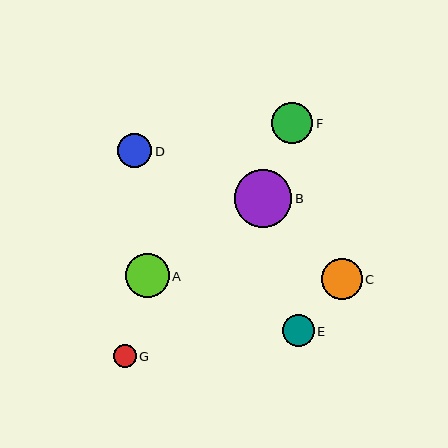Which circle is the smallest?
Circle G is the smallest with a size of approximately 23 pixels.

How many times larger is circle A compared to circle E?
Circle A is approximately 1.4 times the size of circle E.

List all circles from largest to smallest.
From largest to smallest: B, A, C, F, D, E, G.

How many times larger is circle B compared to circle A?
Circle B is approximately 1.3 times the size of circle A.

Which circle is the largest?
Circle B is the largest with a size of approximately 58 pixels.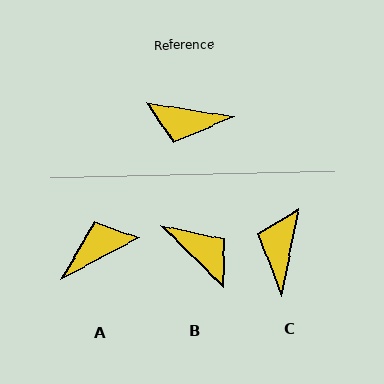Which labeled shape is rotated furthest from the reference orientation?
B, about 145 degrees away.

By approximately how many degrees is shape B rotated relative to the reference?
Approximately 145 degrees counter-clockwise.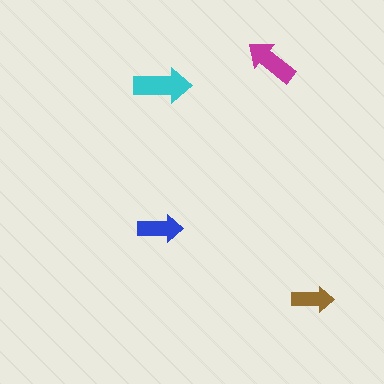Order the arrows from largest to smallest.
the cyan one, the magenta one, the blue one, the brown one.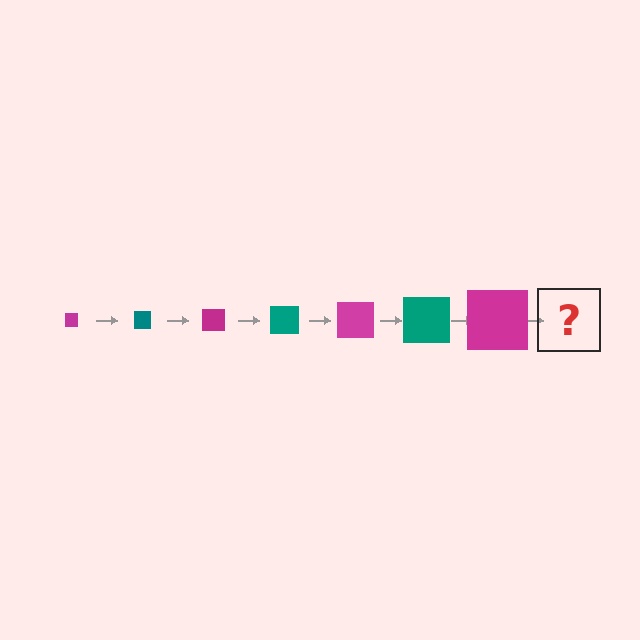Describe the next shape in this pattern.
It should be a teal square, larger than the previous one.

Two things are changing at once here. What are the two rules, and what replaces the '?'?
The two rules are that the square grows larger each step and the color cycles through magenta and teal. The '?' should be a teal square, larger than the previous one.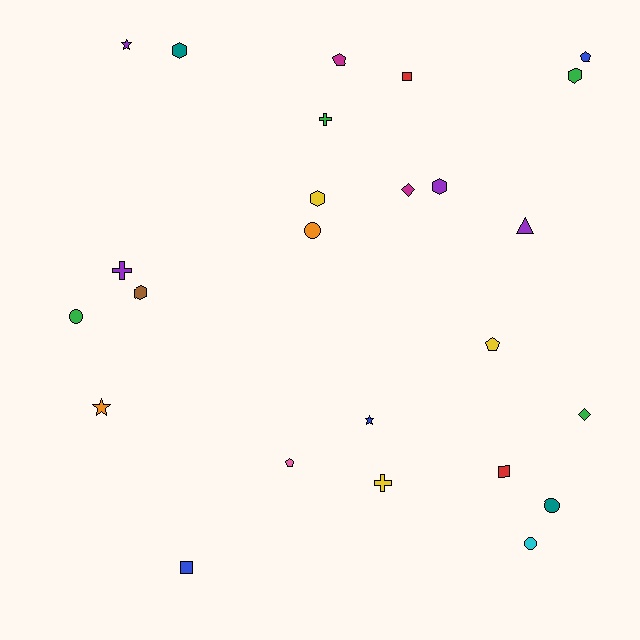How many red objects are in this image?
There are 2 red objects.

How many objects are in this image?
There are 25 objects.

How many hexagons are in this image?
There are 5 hexagons.